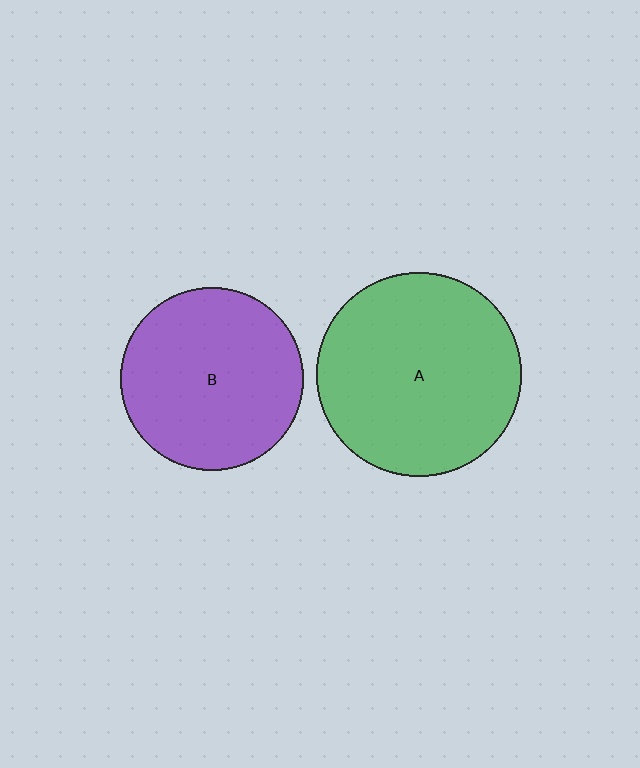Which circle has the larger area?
Circle A (green).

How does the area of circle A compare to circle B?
Approximately 1.2 times.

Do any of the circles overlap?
No, none of the circles overlap.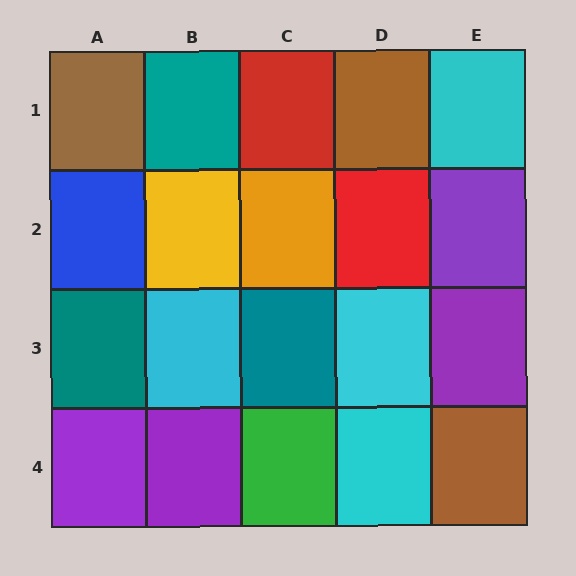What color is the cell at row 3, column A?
Teal.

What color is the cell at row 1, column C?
Red.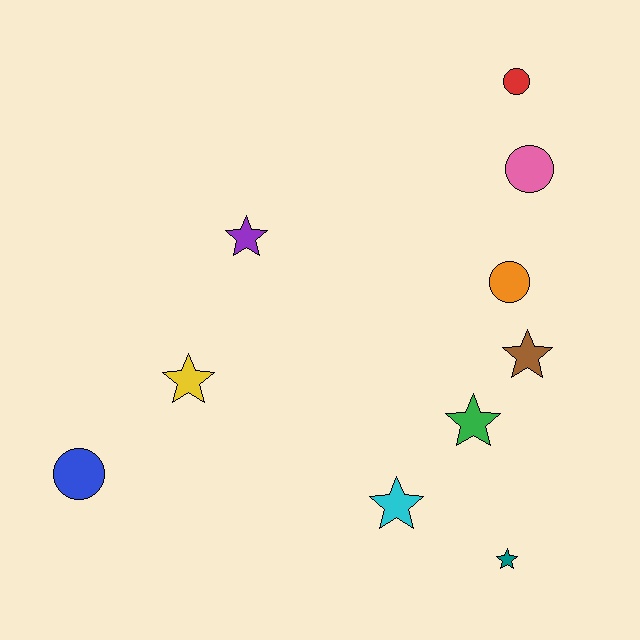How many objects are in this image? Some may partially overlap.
There are 10 objects.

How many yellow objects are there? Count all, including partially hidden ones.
There is 1 yellow object.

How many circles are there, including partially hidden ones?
There are 4 circles.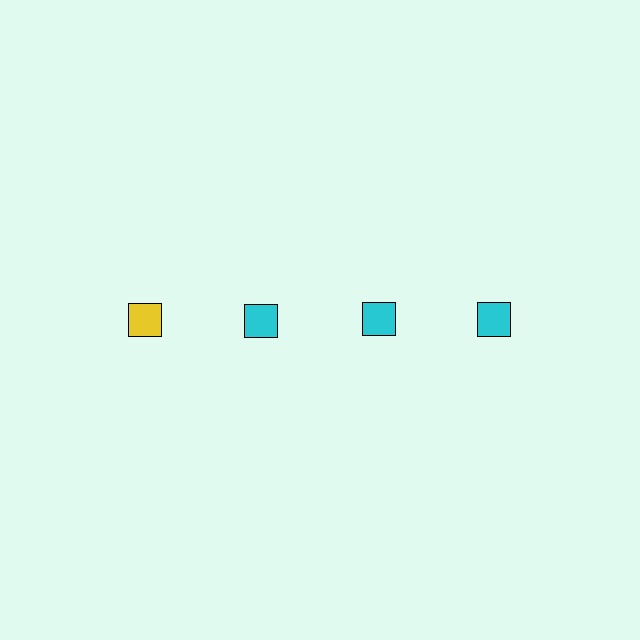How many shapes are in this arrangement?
There are 4 shapes arranged in a grid pattern.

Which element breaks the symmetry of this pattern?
The yellow square in the top row, leftmost column breaks the symmetry. All other shapes are cyan squares.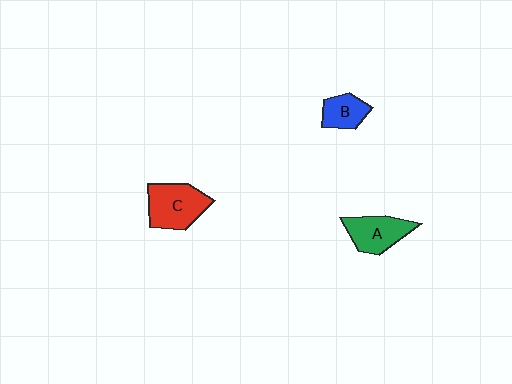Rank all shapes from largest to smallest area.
From largest to smallest: C (red), A (green), B (blue).